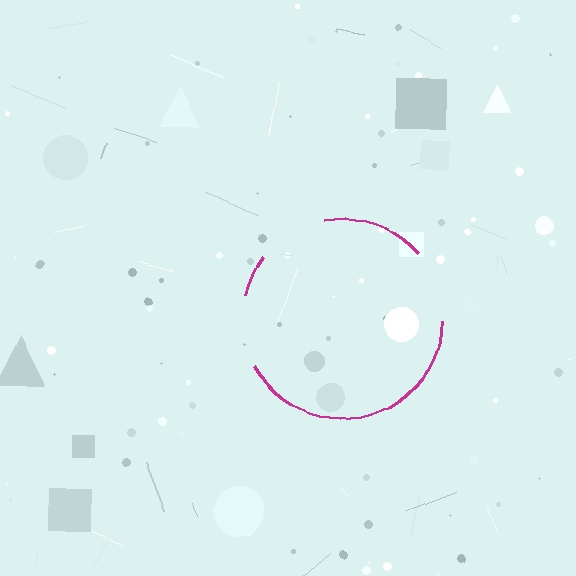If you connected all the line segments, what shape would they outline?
They would outline a circle.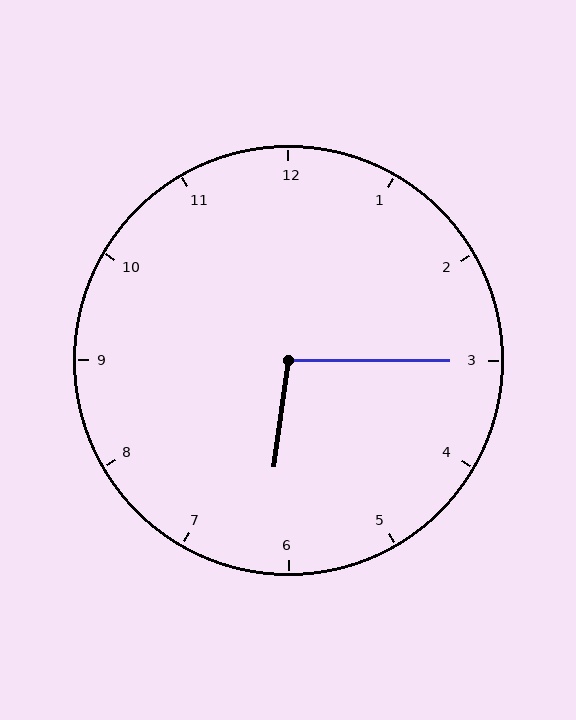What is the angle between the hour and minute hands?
Approximately 98 degrees.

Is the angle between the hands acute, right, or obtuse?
It is obtuse.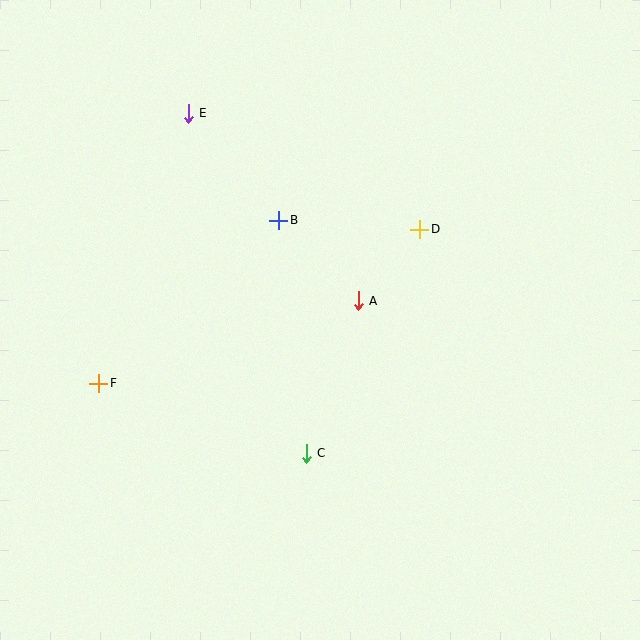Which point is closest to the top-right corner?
Point D is closest to the top-right corner.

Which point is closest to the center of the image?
Point A at (358, 301) is closest to the center.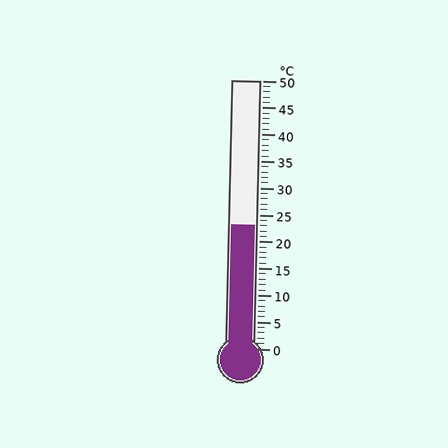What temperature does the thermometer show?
The thermometer shows approximately 23°C.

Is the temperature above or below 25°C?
The temperature is below 25°C.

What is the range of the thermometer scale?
The thermometer scale ranges from 0°C to 50°C.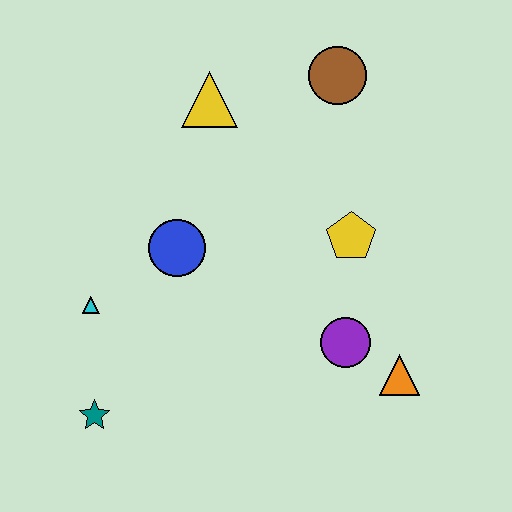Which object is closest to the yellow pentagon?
The purple circle is closest to the yellow pentagon.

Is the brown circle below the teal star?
No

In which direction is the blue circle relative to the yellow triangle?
The blue circle is below the yellow triangle.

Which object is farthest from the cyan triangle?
The brown circle is farthest from the cyan triangle.